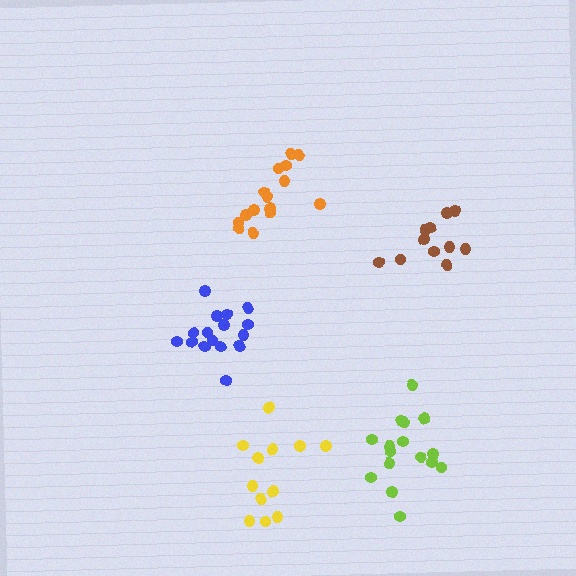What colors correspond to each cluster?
The clusters are colored: brown, blue, yellow, lime, orange.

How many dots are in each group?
Group 1: 11 dots, Group 2: 16 dots, Group 3: 12 dots, Group 4: 16 dots, Group 5: 15 dots (70 total).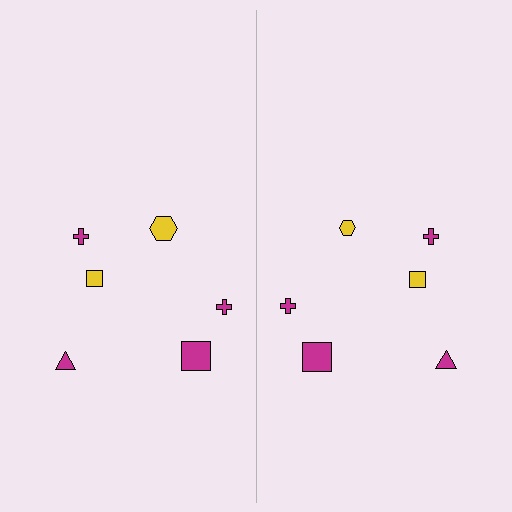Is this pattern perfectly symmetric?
No, the pattern is not perfectly symmetric. The yellow hexagon on the right side has a different size than its mirror counterpart.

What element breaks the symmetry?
The yellow hexagon on the right side has a different size than its mirror counterpart.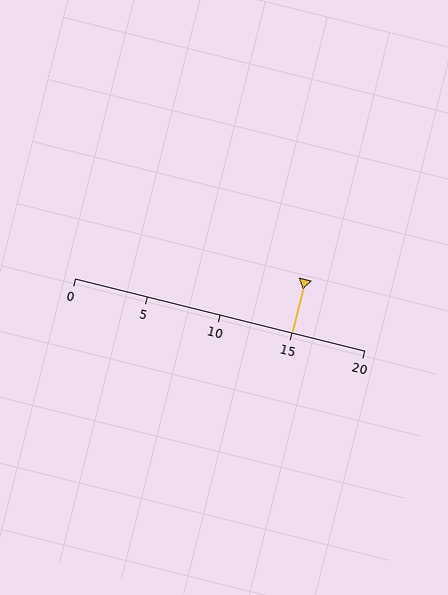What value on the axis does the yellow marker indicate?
The marker indicates approximately 15.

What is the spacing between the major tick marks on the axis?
The major ticks are spaced 5 apart.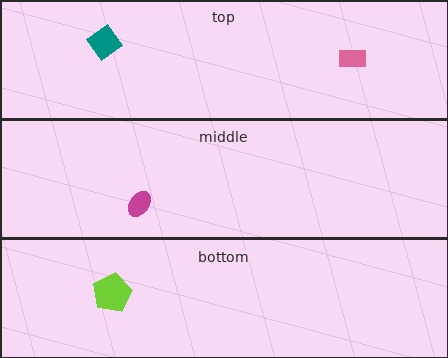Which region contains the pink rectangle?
The top region.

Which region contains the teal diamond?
The top region.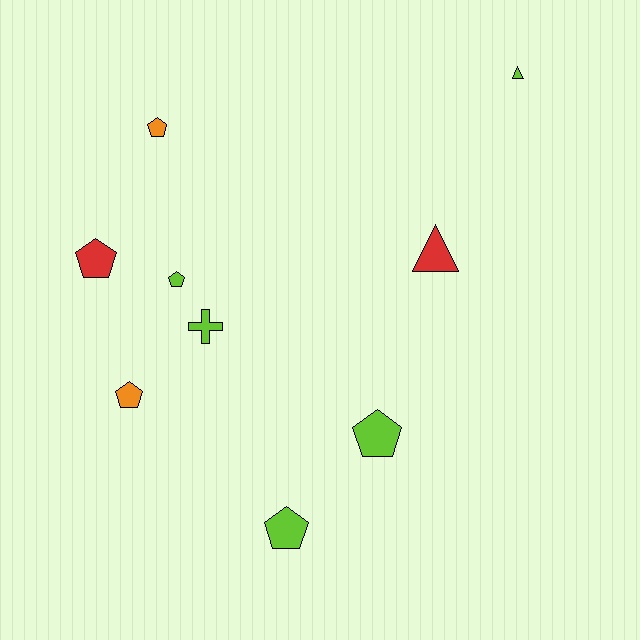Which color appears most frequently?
Lime, with 5 objects.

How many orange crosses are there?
There are no orange crosses.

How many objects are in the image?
There are 9 objects.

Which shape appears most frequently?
Pentagon, with 6 objects.